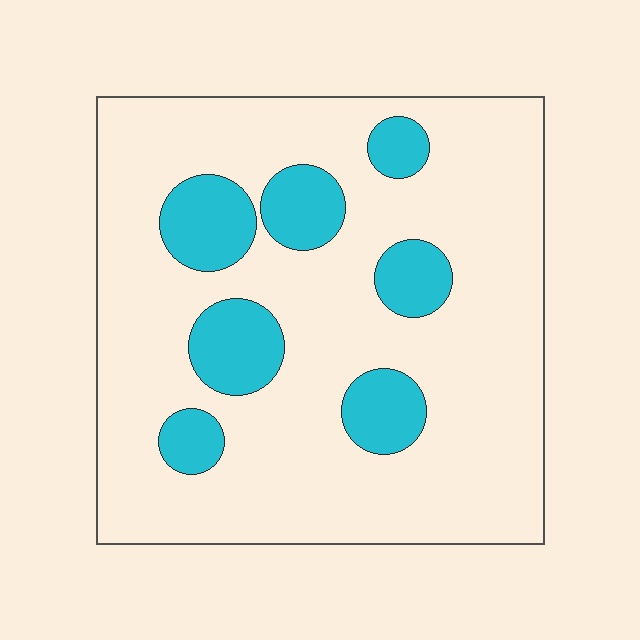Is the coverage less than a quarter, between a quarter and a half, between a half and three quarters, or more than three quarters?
Less than a quarter.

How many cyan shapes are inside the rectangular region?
7.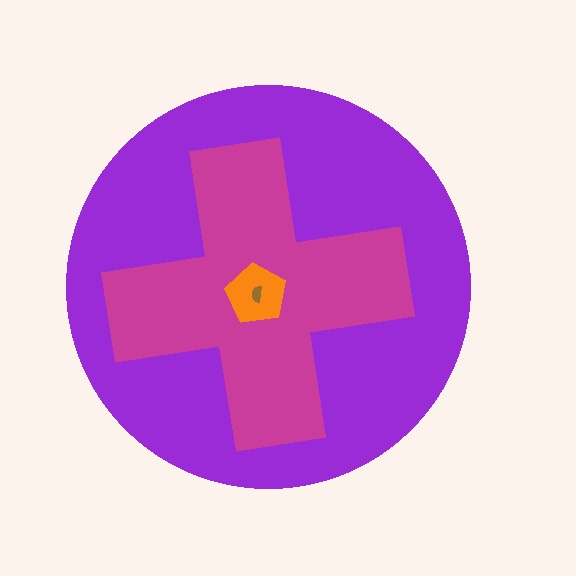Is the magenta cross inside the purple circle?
Yes.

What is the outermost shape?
The purple circle.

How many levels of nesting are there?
4.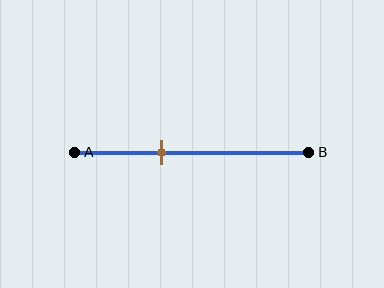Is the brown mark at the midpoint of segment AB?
No, the mark is at about 35% from A, not at the 50% midpoint.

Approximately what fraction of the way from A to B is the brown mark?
The brown mark is approximately 35% of the way from A to B.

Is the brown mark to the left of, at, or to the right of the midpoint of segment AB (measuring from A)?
The brown mark is to the left of the midpoint of segment AB.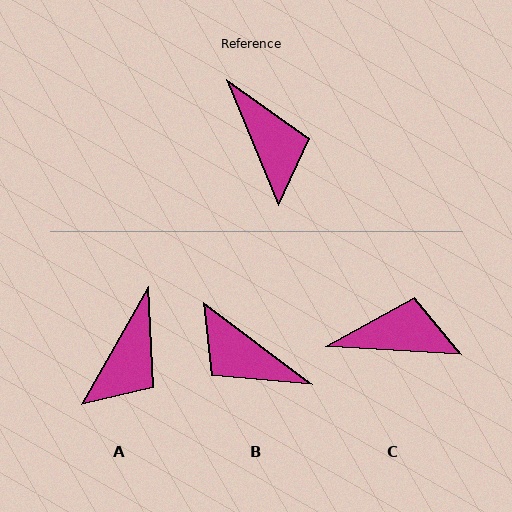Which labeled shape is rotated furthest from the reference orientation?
B, about 150 degrees away.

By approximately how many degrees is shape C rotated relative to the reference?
Approximately 64 degrees counter-clockwise.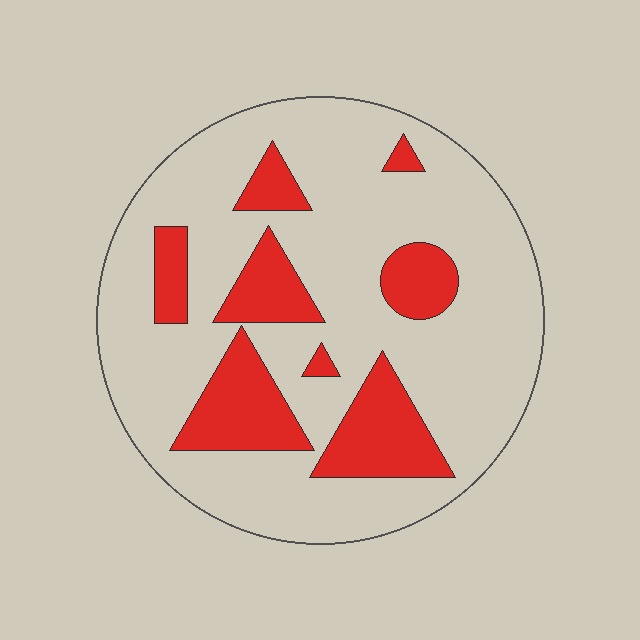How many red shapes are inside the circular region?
8.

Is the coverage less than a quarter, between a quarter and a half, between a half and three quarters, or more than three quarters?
Less than a quarter.